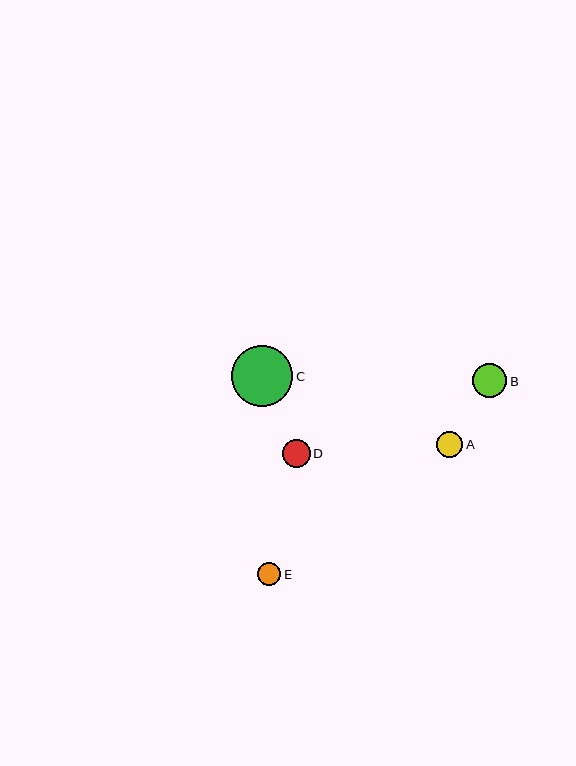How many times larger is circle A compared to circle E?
Circle A is approximately 1.1 times the size of circle E.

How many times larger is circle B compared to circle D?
Circle B is approximately 1.2 times the size of circle D.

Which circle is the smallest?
Circle E is the smallest with a size of approximately 23 pixels.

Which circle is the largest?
Circle C is the largest with a size of approximately 61 pixels.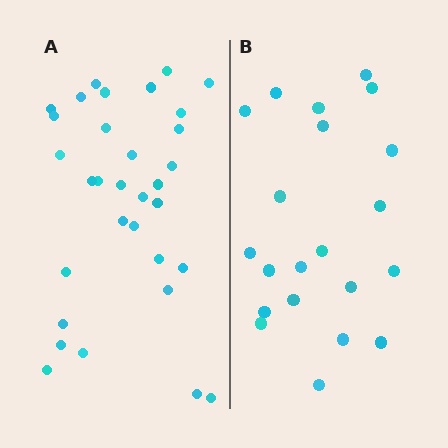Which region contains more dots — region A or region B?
Region A (the left region) has more dots.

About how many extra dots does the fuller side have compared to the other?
Region A has roughly 12 or so more dots than region B.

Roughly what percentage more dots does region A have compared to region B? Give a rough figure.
About 50% more.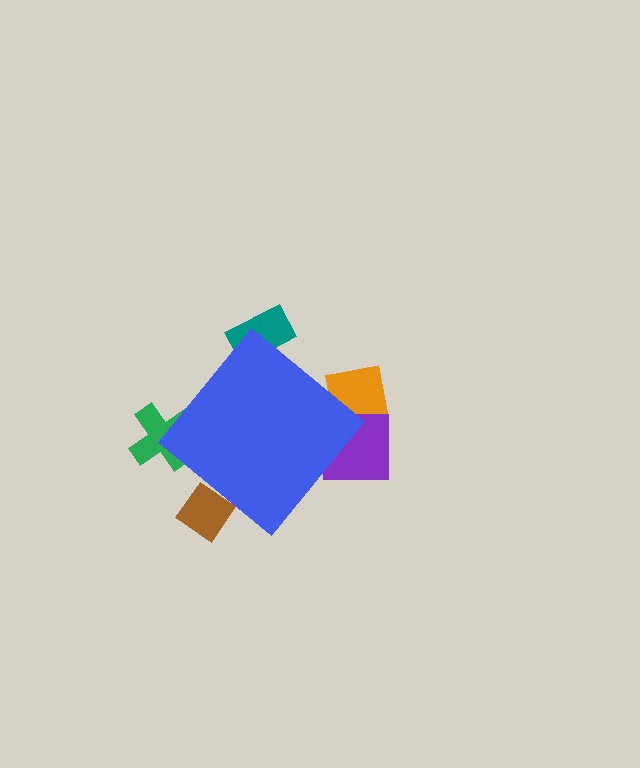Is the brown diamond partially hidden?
Yes, the brown diamond is partially hidden behind the blue diamond.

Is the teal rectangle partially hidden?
Yes, the teal rectangle is partially hidden behind the blue diamond.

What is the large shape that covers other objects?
A blue diamond.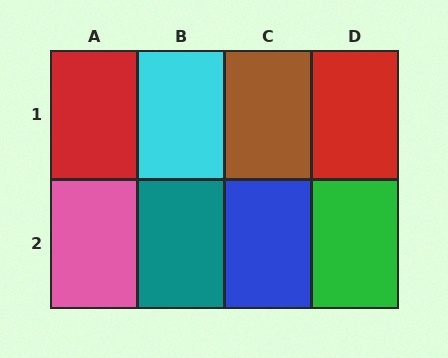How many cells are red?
2 cells are red.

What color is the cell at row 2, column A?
Pink.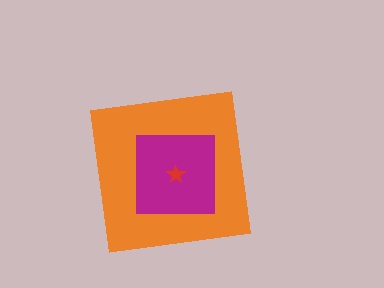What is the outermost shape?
The orange square.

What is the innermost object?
The red star.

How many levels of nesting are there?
3.